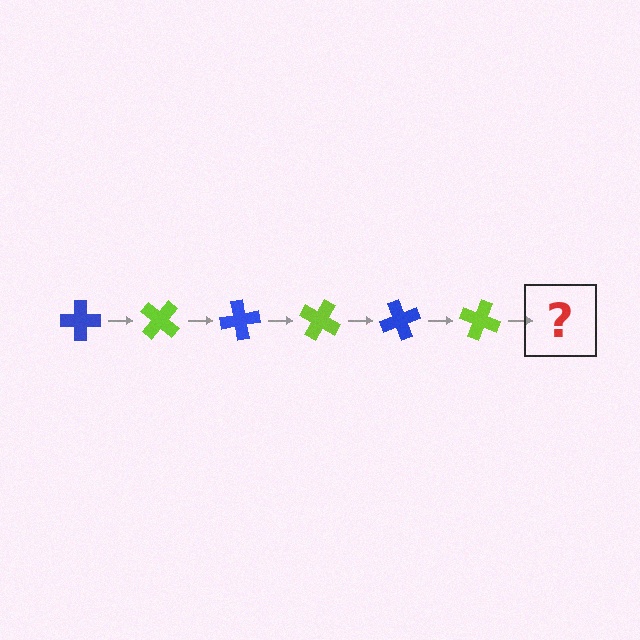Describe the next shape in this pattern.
It should be a blue cross, rotated 240 degrees from the start.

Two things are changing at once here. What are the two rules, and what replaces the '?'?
The two rules are that it rotates 40 degrees each step and the color cycles through blue and lime. The '?' should be a blue cross, rotated 240 degrees from the start.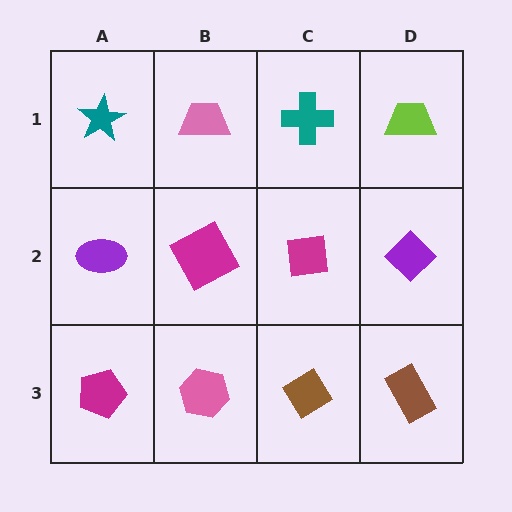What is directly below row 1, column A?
A purple ellipse.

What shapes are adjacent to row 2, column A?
A teal star (row 1, column A), a magenta pentagon (row 3, column A), a magenta square (row 2, column B).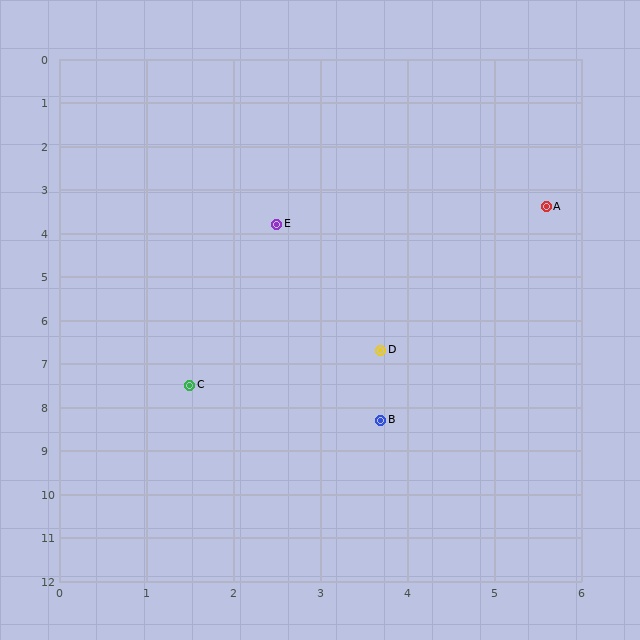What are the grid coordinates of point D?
Point D is at approximately (3.7, 6.7).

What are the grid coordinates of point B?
Point B is at approximately (3.7, 8.3).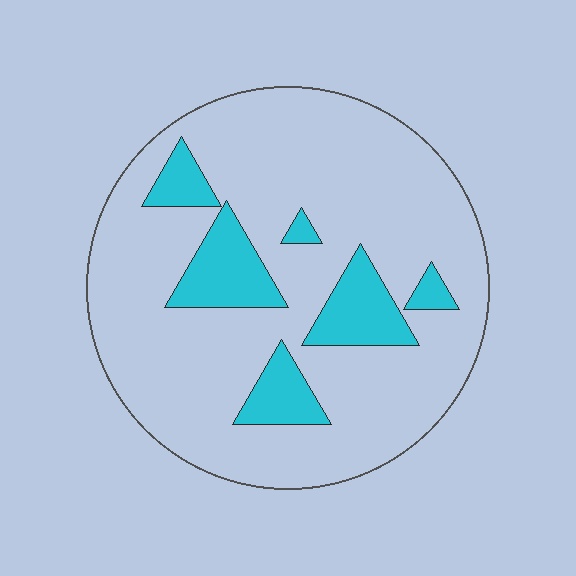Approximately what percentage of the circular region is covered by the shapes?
Approximately 20%.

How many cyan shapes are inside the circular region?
6.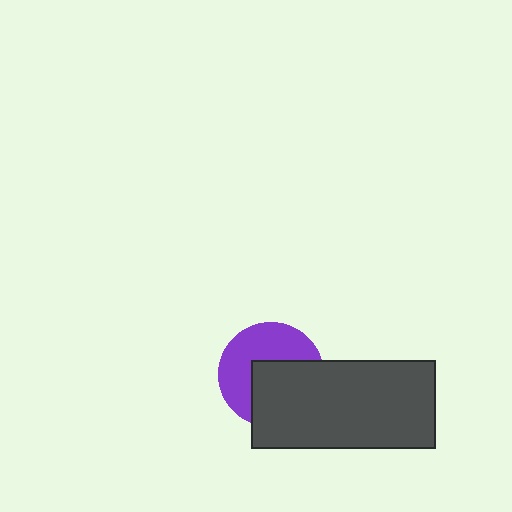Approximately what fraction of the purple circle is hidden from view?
Roughly 49% of the purple circle is hidden behind the dark gray rectangle.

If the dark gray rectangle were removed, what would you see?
You would see the complete purple circle.